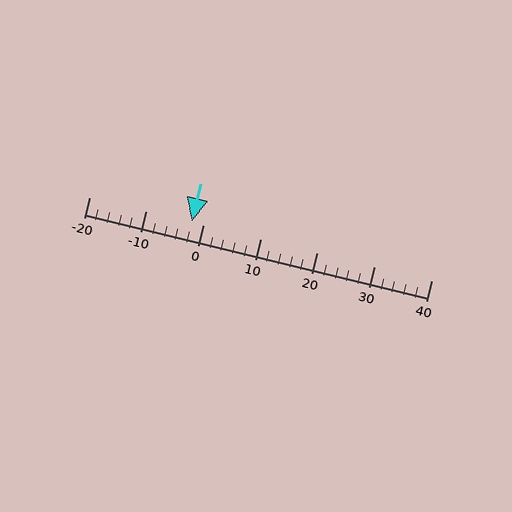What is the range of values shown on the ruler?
The ruler shows values from -20 to 40.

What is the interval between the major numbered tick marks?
The major tick marks are spaced 10 units apart.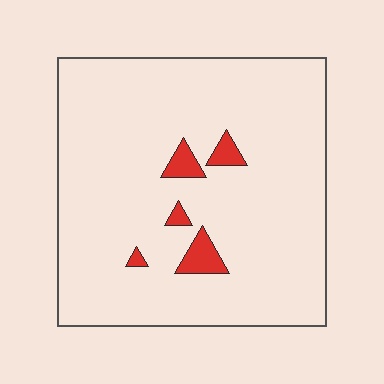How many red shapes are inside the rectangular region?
5.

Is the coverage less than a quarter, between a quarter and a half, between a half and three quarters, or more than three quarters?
Less than a quarter.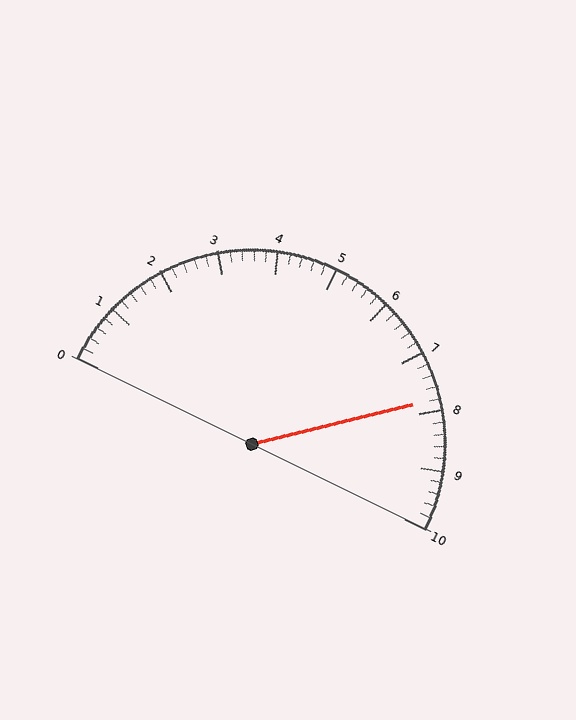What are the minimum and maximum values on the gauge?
The gauge ranges from 0 to 10.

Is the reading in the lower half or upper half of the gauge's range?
The reading is in the upper half of the range (0 to 10).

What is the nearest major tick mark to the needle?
The nearest major tick mark is 8.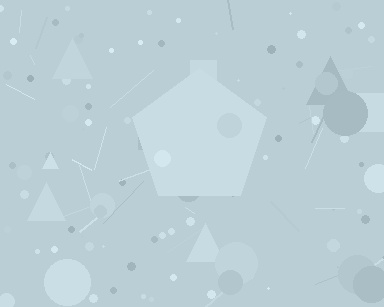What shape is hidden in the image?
A pentagon is hidden in the image.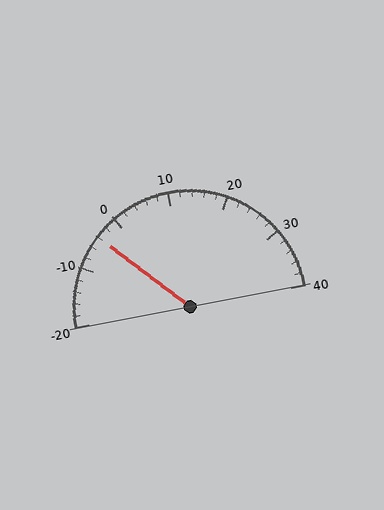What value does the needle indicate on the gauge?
The needle indicates approximately -4.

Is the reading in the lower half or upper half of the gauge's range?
The reading is in the lower half of the range (-20 to 40).